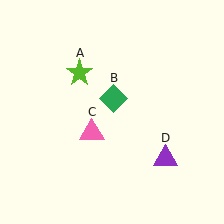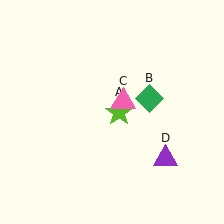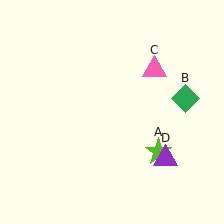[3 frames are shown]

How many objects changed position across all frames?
3 objects changed position: lime star (object A), green diamond (object B), pink triangle (object C).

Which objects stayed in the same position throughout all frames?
Purple triangle (object D) remained stationary.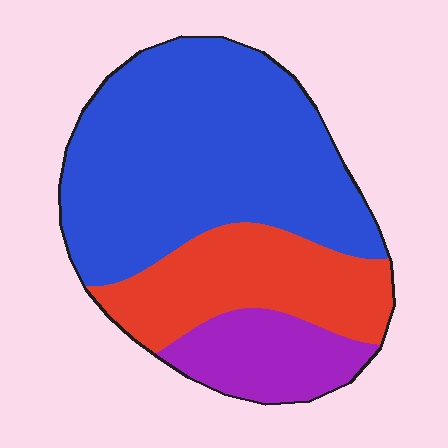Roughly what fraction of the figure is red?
Red takes up about one quarter (1/4) of the figure.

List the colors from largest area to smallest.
From largest to smallest: blue, red, purple.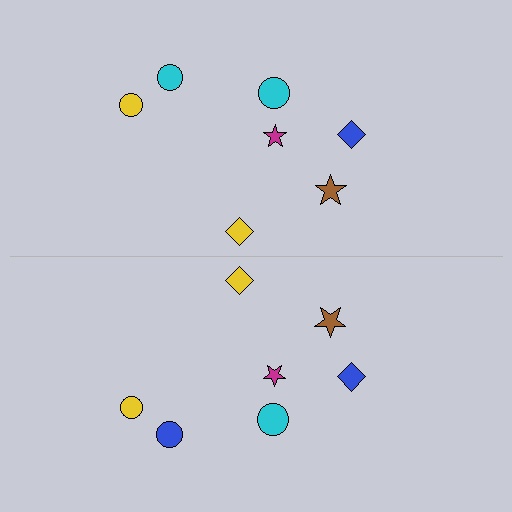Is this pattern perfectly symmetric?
No, the pattern is not perfectly symmetric. The blue circle on the bottom side breaks the symmetry — its mirror counterpart is cyan.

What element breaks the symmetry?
The blue circle on the bottom side breaks the symmetry — its mirror counterpart is cyan.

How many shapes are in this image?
There are 14 shapes in this image.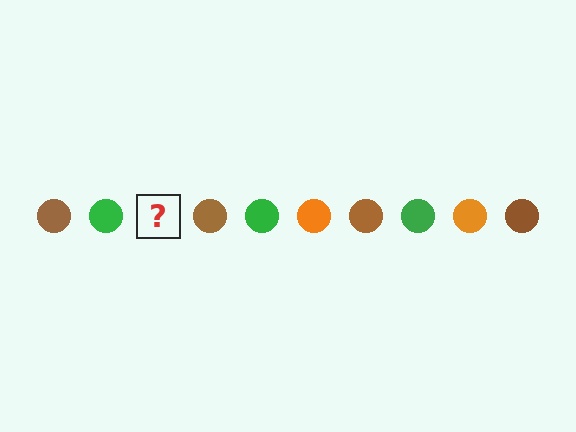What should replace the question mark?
The question mark should be replaced with an orange circle.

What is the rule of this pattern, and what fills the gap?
The rule is that the pattern cycles through brown, green, orange circles. The gap should be filled with an orange circle.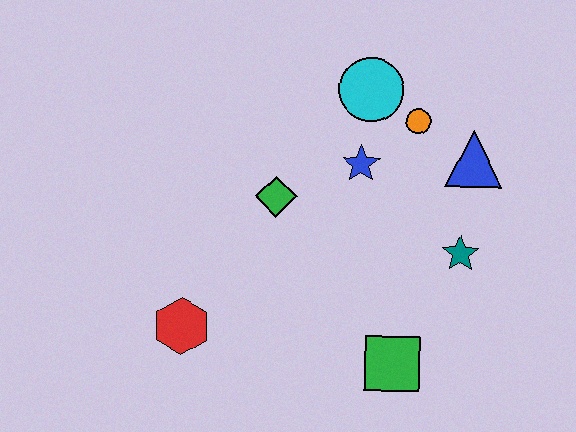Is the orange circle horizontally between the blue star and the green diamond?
No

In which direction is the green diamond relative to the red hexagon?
The green diamond is above the red hexagon.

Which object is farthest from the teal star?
The red hexagon is farthest from the teal star.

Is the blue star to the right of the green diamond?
Yes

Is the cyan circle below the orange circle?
No